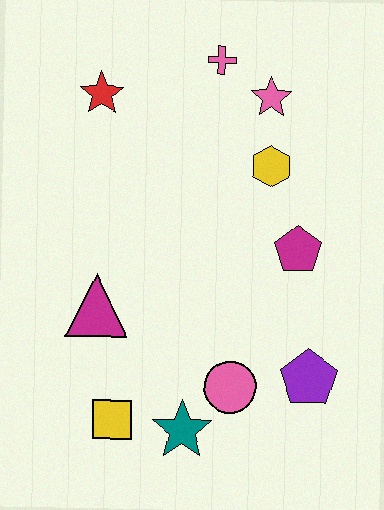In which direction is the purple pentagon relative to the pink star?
The purple pentagon is below the pink star.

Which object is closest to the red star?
The pink cross is closest to the red star.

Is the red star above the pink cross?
No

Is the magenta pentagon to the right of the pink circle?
Yes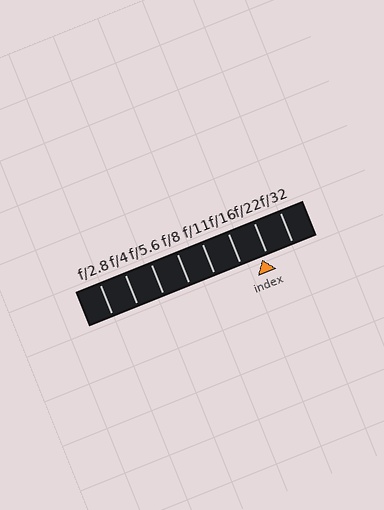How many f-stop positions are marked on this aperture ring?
There are 8 f-stop positions marked.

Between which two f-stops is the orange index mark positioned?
The index mark is between f/16 and f/22.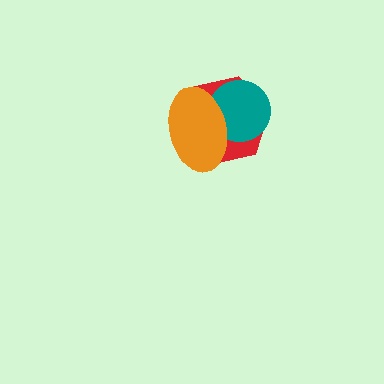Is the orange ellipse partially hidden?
No, no other shape covers it.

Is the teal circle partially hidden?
Yes, it is partially covered by another shape.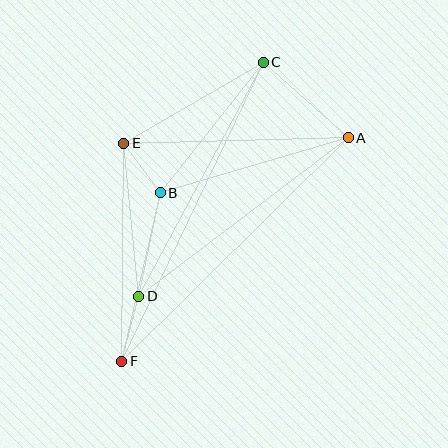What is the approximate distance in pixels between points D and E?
The distance between D and E is approximately 154 pixels.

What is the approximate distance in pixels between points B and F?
The distance between B and F is approximately 173 pixels.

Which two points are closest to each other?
Points B and E are closest to each other.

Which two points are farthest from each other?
Points C and F are farthest from each other.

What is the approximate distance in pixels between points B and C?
The distance between B and C is approximately 166 pixels.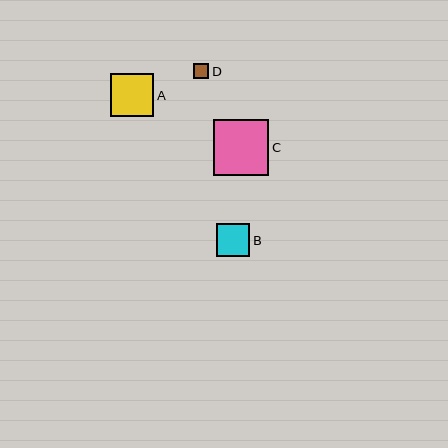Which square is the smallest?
Square D is the smallest with a size of approximately 15 pixels.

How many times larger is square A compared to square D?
Square A is approximately 2.8 times the size of square D.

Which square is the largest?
Square C is the largest with a size of approximately 56 pixels.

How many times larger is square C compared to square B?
Square C is approximately 1.7 times the size of square B.